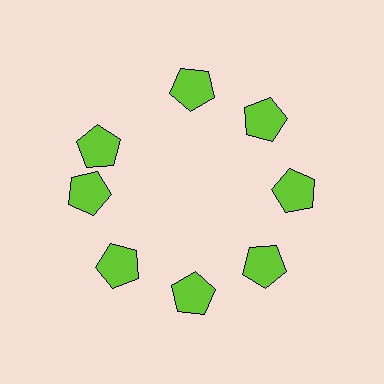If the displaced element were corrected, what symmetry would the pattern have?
It would have 8-fold rotational symmetry — the pattern would map onto itself every 45 degrees.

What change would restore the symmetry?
The symmetry would be restored by rotating it back into even spacing with its neighbors so that all 8 pentagons sit at equal angles and equal distance from the center.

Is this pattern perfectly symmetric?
No. The 8 lime pentagons are arranged in a ring, but one element near the 10 o'clock position is rotated out of alignment along the ring, breaking the 8-fold rotational symmetry.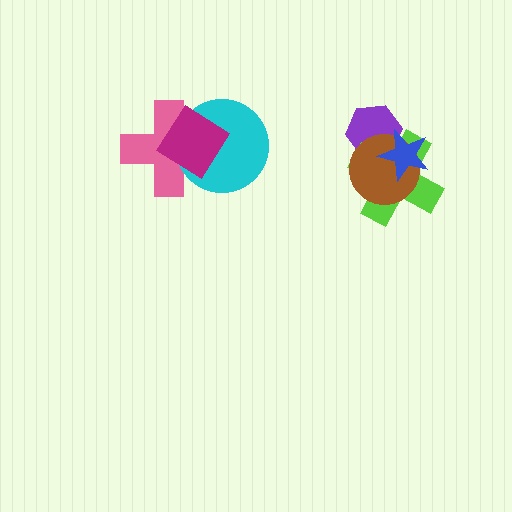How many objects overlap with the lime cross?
3 objects overlap with the lime cross.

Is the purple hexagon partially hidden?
Yes, it is partially covered by another shape.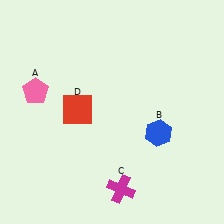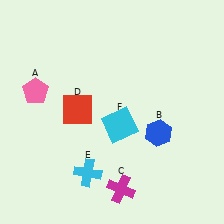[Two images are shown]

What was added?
A cyan cross (E), a cyan square (F) were added in Image 2.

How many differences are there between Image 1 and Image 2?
There are 2 differences between the two images.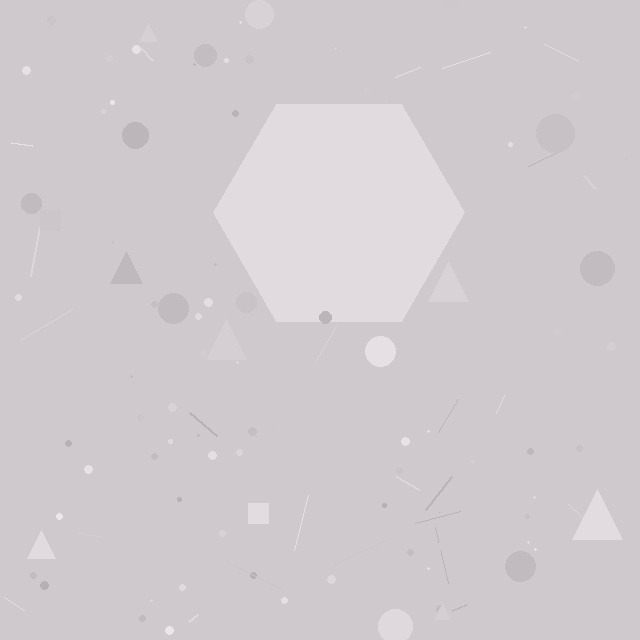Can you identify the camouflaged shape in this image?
The camouflaged shape is a hexagon.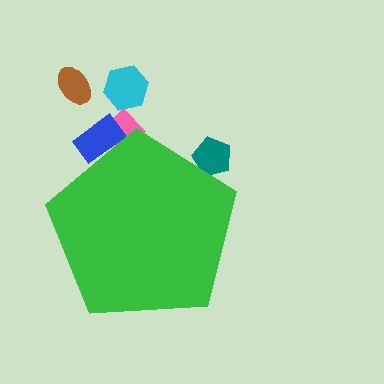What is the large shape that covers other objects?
A green pentagon.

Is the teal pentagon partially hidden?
Yes, the teal pentagon is partially hidden behind the green pentagon.